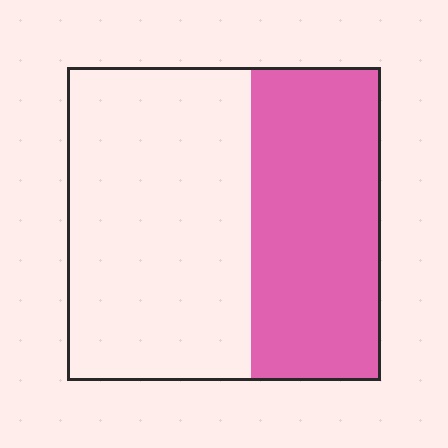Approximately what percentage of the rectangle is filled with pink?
Approximately 40%.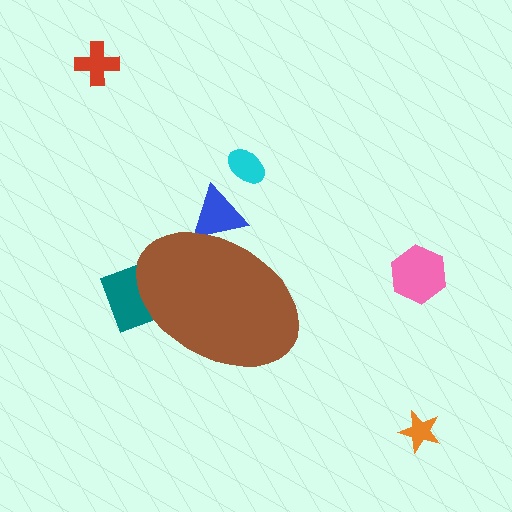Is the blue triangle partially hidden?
Yes, the blue triangle is partially hidden behind the brown ellipse.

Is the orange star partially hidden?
No, the orange star is fully visible.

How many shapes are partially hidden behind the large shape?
2 shapes are partially hidden.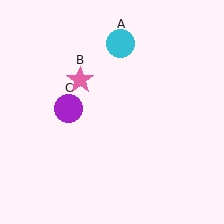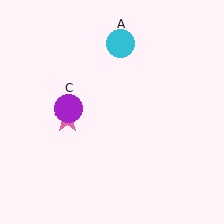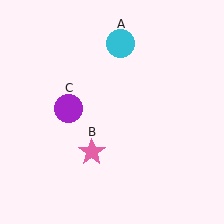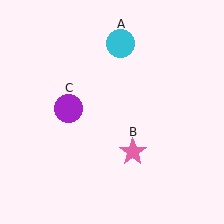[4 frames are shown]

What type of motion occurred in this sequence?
The pink star (object B) rotated counterclockwise around the center of the scene.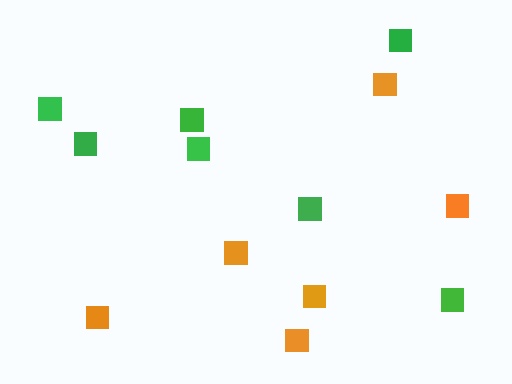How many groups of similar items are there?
There are 2 groups: one group of green squares (7) and one group of orange squares (6).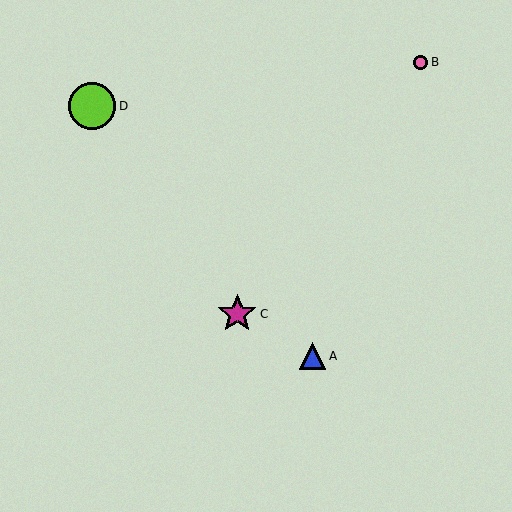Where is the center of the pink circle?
The center of the pink circle is at (421, 62).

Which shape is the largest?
The lime circle (labeled D) is the largest.